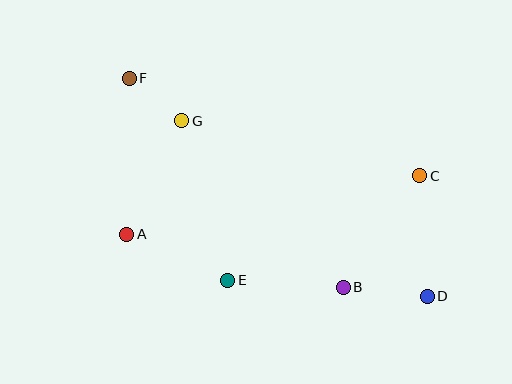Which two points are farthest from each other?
Points D and F are farthest from each other.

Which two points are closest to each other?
Points F and G are closest to each other.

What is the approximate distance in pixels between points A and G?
The distance between A and G is approximately 126 pixels.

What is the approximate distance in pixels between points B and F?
The distance between B and F is approximately 300 pixels.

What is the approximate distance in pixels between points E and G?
The distance between E and G is approximately 166 pixels.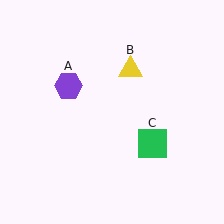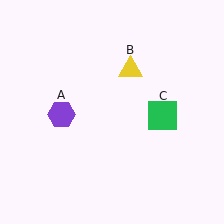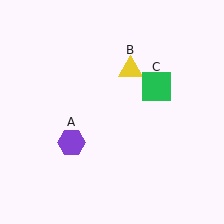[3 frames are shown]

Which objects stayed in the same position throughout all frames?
Yellow triangle (object B) remained stationary.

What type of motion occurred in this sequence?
The purple hexagon (object A), green square (object C) rotated counterclockwise around the center of the scene.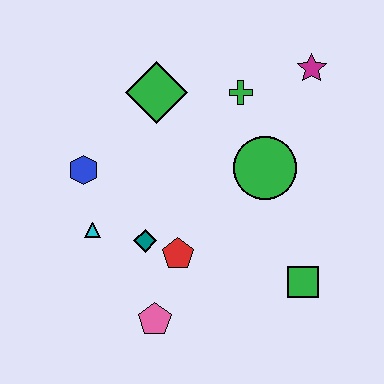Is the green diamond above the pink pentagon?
Yes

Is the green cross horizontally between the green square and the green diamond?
Yes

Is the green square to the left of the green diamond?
No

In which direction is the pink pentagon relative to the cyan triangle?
The pink pentagon is below the cyan triangle.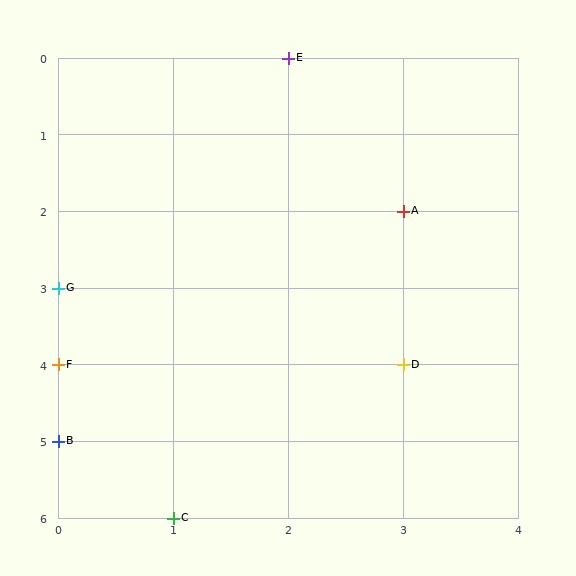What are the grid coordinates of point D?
Point D is at grid coordinates (3, 4).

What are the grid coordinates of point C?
Point C is at grid coordinates (1, 6).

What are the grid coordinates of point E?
Point E is at grid coordinates (2, 0).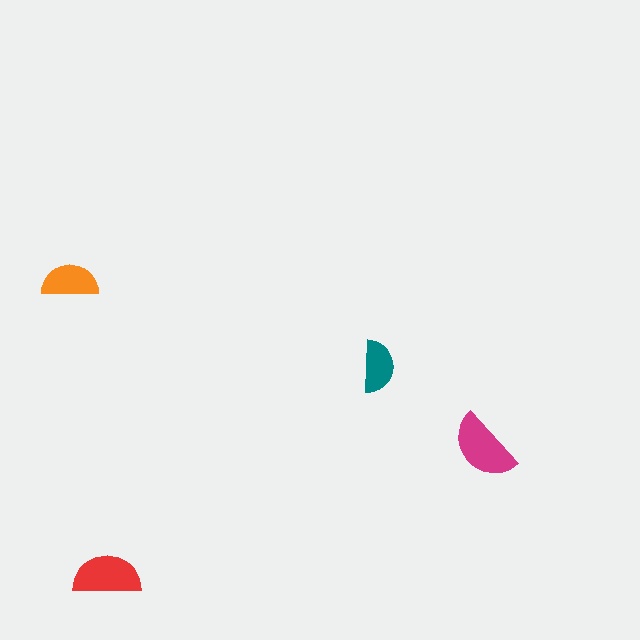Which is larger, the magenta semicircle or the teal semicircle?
The magenta one.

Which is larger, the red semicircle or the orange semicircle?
The red one.